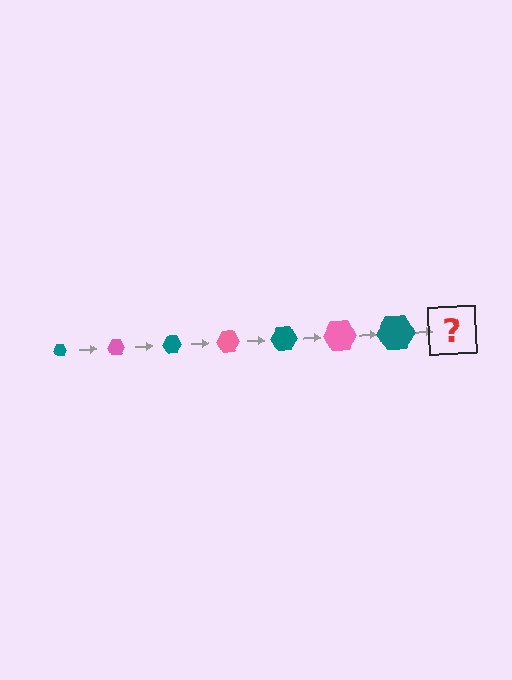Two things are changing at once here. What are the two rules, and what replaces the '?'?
The two rules are that the hexagon grows larger each step and the color cycles through teal and pink. The '?' should be a pink hexagon, larger than the previous one.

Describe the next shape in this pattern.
It should be a pink hexagon, larger than the previous one.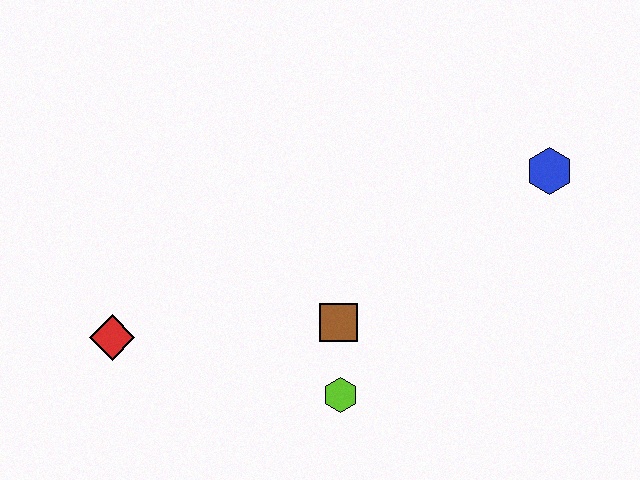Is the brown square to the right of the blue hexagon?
No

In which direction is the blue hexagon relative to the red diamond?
The blue hexagon is to the right of the red diamond.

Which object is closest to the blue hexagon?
The brown square is closest to the blue hexagon.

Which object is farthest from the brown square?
The blue hexagon is farthest from the brown square.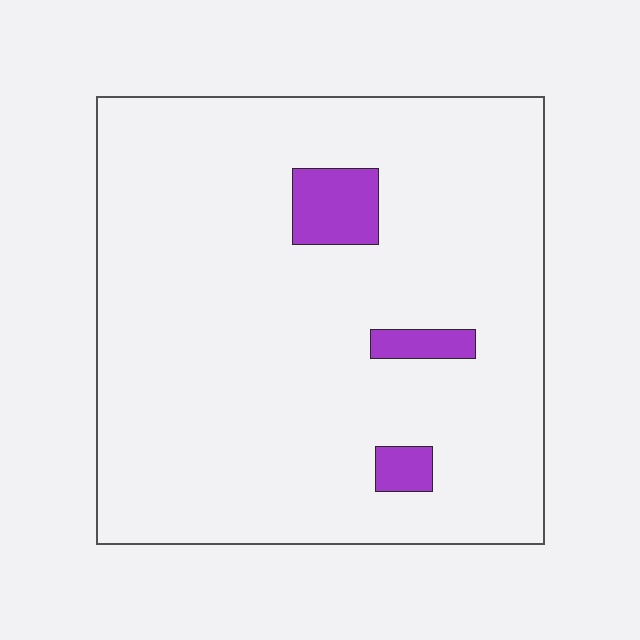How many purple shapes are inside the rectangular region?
3.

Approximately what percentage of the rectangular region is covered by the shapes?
Approximately 5%.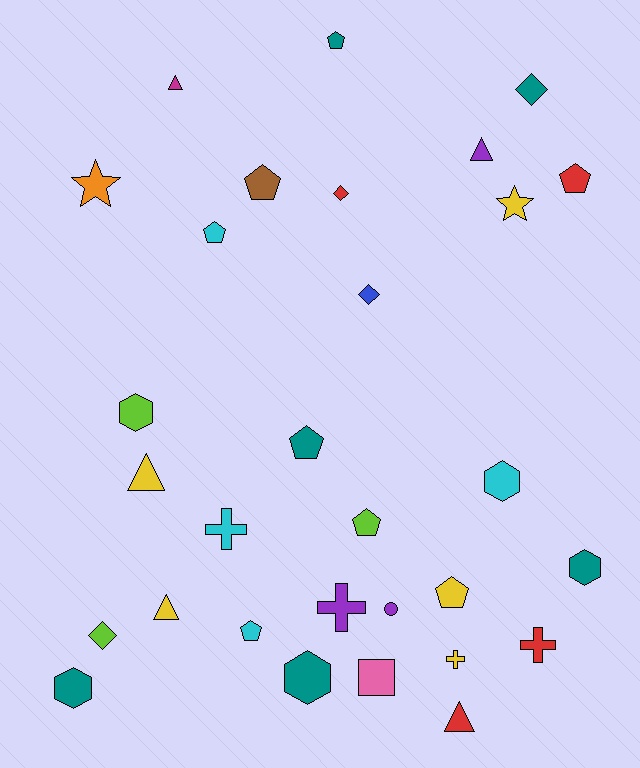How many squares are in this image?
There is 1 square.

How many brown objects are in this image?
There is 1 brown object.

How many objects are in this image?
There are 30 objects.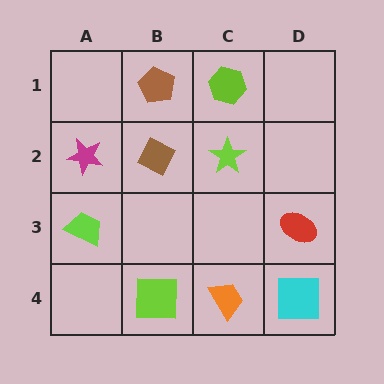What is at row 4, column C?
An orange trapezoid.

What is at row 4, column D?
A cyan square.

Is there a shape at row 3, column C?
No, that cell is empty.